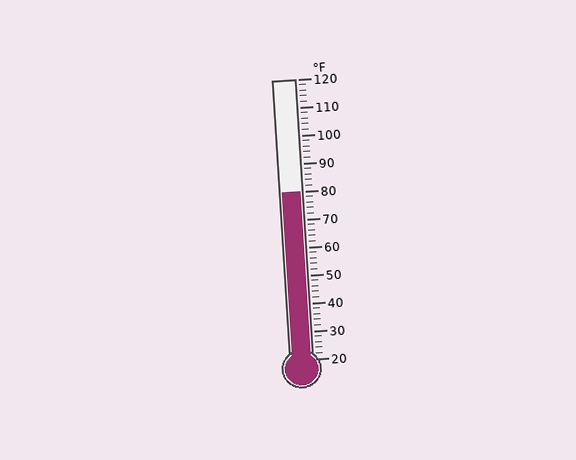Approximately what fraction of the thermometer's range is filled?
The thermometer is filled to approximately 60% of its range.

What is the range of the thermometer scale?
The thermometer scale ranges from 20°F to 120°F.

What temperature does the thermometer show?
The thermometer shows approximately 80°F.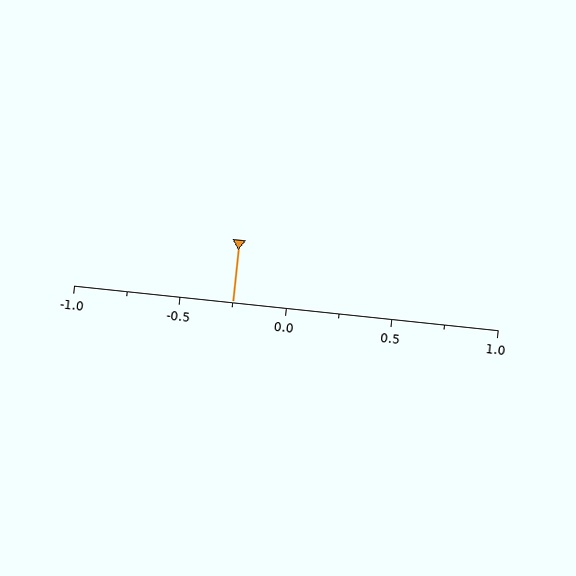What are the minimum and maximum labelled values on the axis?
The axis runs from -1.0 to 1.0.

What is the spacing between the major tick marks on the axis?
The major ticks are spaced 0.5 apart.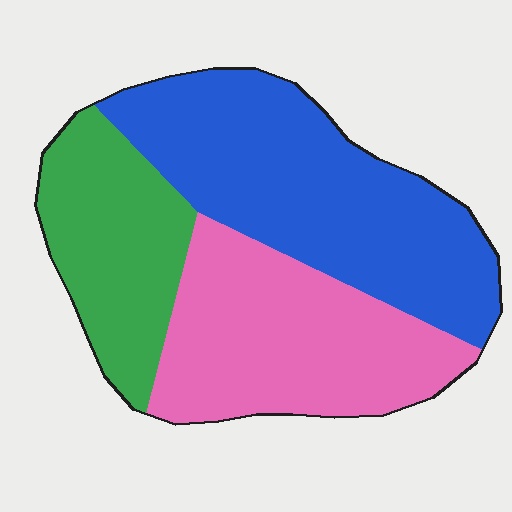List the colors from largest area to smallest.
From largest to smallest: blue, pink, green.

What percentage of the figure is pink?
Pink covers about 35% of the figure.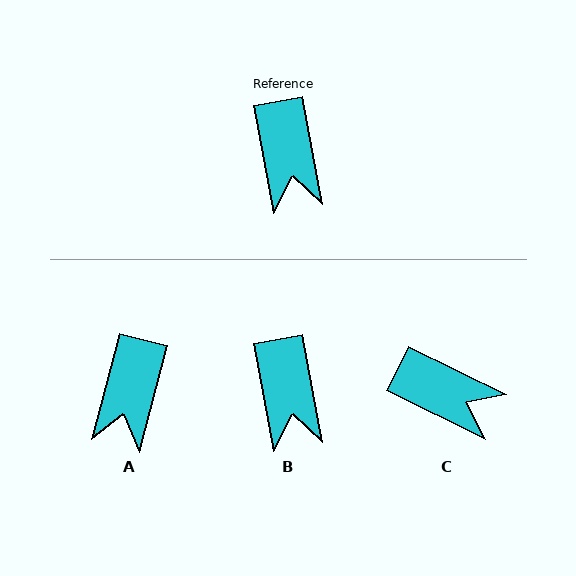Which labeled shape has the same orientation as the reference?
B.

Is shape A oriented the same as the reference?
No, it is off by about 25 degrees.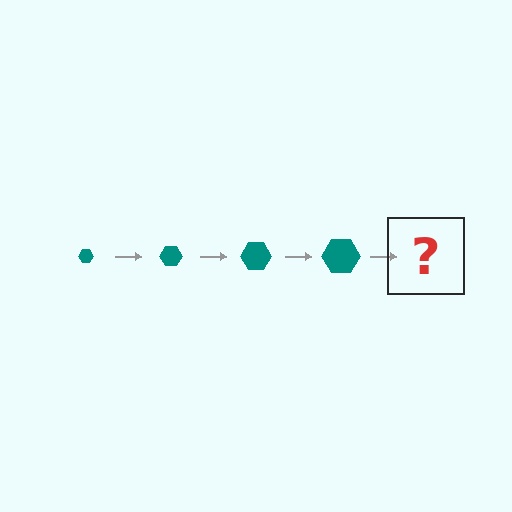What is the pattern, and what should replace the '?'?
The pattern is that the hexagon gets progressively larger each step. The '?' should be a teal hexagon, larger than the previous one.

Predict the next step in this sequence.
The next step is a teal hexagon, larger than the previous one.